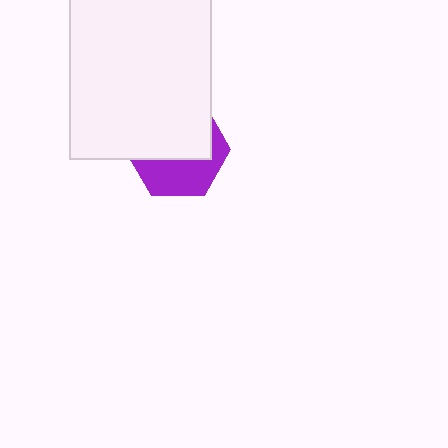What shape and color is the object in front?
The object in front is a white rectangle.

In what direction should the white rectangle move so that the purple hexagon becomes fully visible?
The white rectangle should move up. That is the shortest direction to clear the overlap and leave the purple hexagon fully visible.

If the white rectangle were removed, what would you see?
You would see the complete purple hexagon.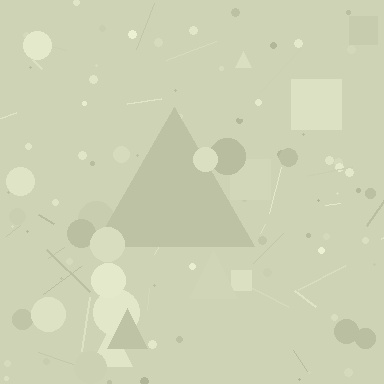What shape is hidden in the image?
A triangle is hidden in the image.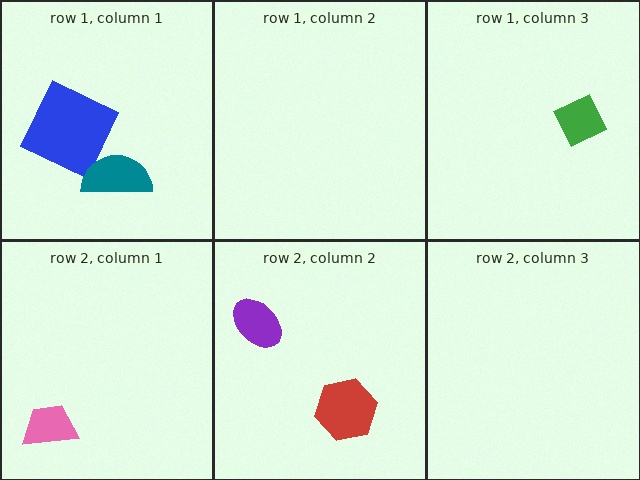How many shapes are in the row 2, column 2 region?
2.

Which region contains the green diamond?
The row 1, column 3 region.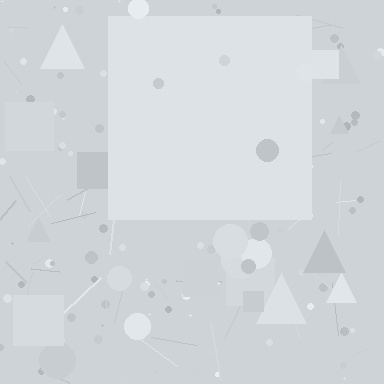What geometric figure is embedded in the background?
A square is embedded in the background.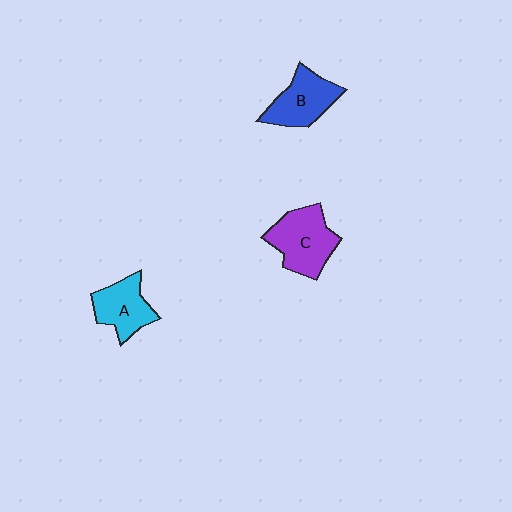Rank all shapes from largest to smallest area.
From largest to smallest: C (purple), B (blue), A (cyan).